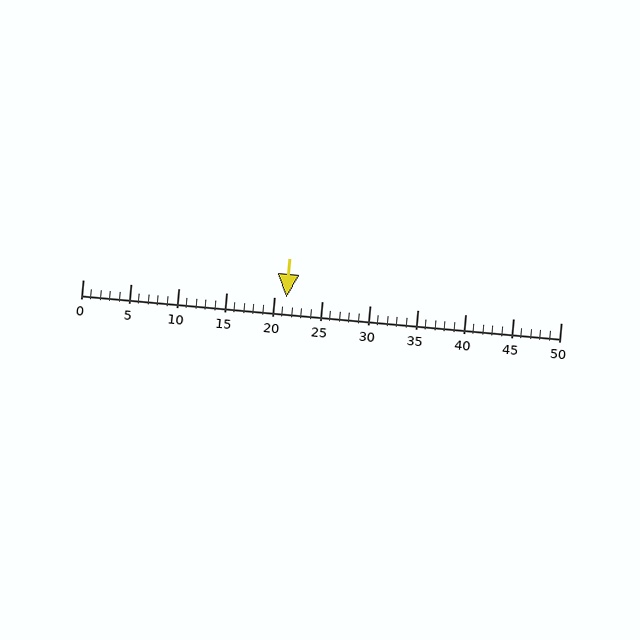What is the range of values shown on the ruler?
The ruler shows values from 0 to 50.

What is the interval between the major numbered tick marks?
The major tick marks are spaced 5 units apart.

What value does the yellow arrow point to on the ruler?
The yellow arrow points to approximately 21.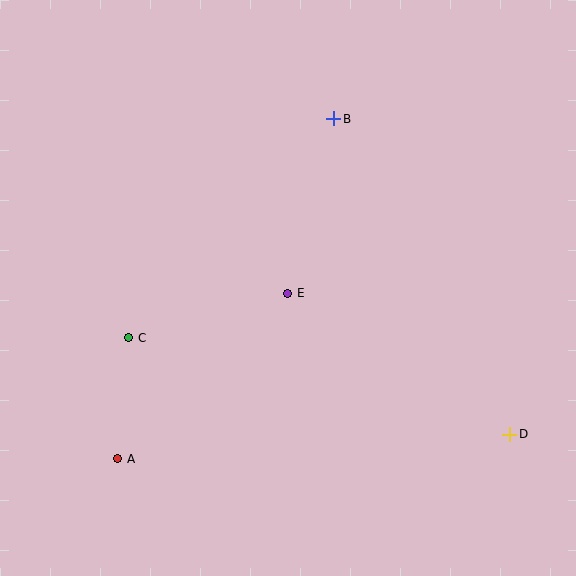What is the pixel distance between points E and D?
The distance between E and D is 263 pixels.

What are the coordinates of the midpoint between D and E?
The midpoint between D and E is at (399, 364).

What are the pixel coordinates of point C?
Point C is at (129, 338).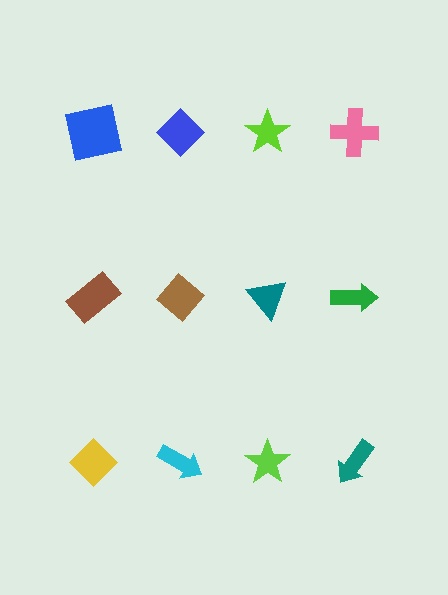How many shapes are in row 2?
4 shapes.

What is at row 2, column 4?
A green arrow.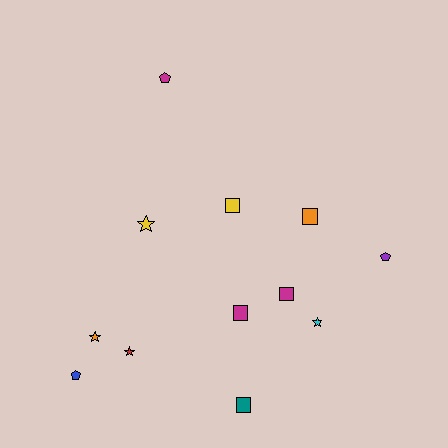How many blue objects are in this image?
There is 1 blue object.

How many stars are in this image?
There are 4 stars.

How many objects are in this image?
There are 12 objects.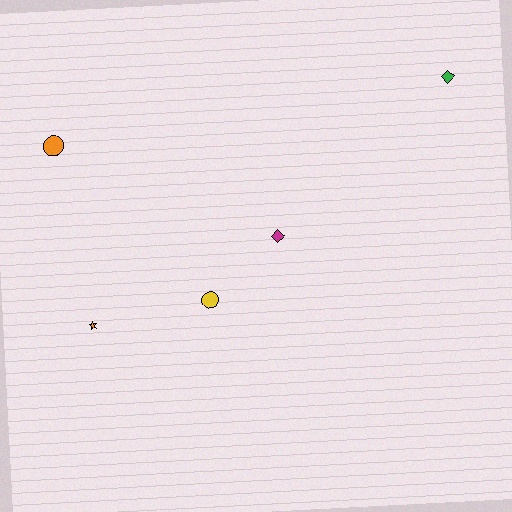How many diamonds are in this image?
There are 2 diamonds.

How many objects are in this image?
There are 5 objects.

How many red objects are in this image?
There are no red objects.